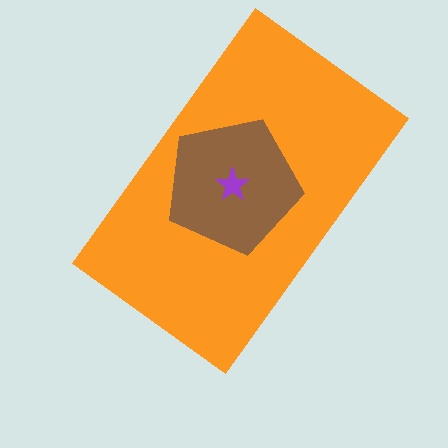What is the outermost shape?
The orange rectangle.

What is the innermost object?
The purple star.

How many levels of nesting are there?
3.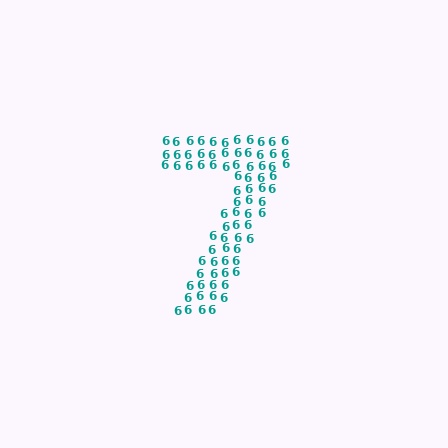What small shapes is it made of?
It is made of small digit 6's.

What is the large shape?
The large shape is the digit 7.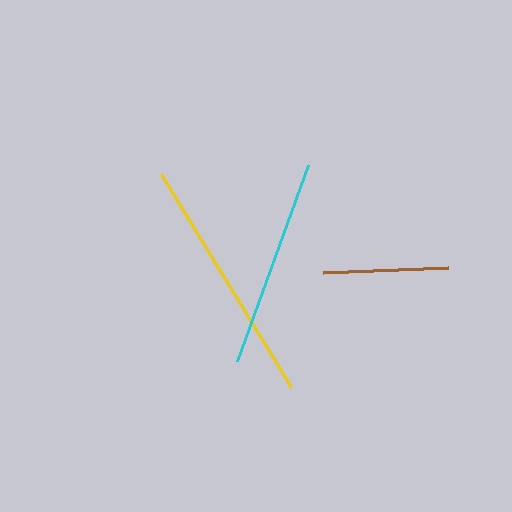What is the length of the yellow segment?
The yellow segment is approximately 250 pixels long.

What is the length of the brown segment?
The brown segment is approximately 126 pixels long.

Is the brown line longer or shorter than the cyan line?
The cyan line is longer than the brown line.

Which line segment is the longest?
The yellow line is the longest at approximately 250 pixels.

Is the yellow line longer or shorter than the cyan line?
The yellow line is longer than the cyan line.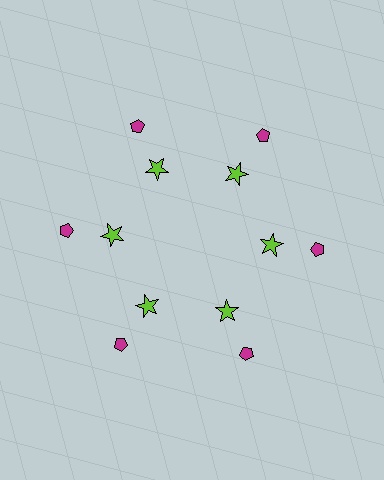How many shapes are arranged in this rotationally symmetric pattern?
There are 12 shapes, arranged in 6 groups of 2.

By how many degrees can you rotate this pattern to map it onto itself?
The pattern maps onto itself every 60 degrees of rotation.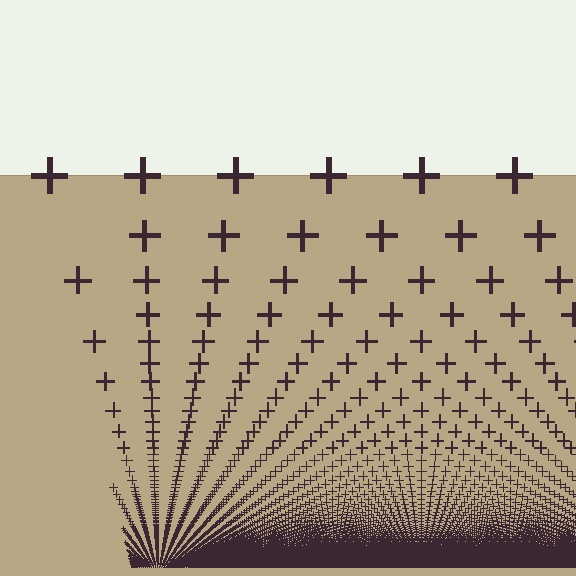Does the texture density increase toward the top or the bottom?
Density increases toward the bottom.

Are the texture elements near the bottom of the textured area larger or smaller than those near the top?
Smaller. The gradient is inverted — elements near the bottom are smaller and denser.